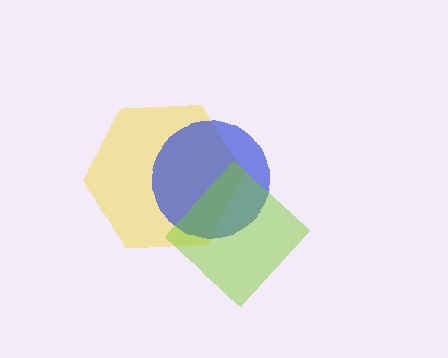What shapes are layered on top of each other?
The layered shapes are: a yellow hexagon, a blue circle, a lime diamond.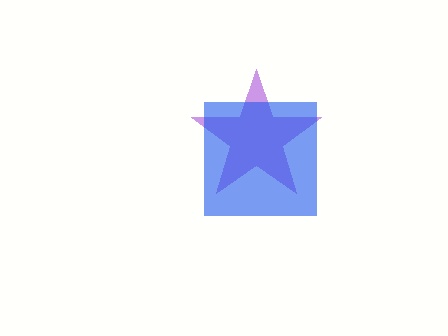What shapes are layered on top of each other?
The layered shapes are: a purple star, a blue square.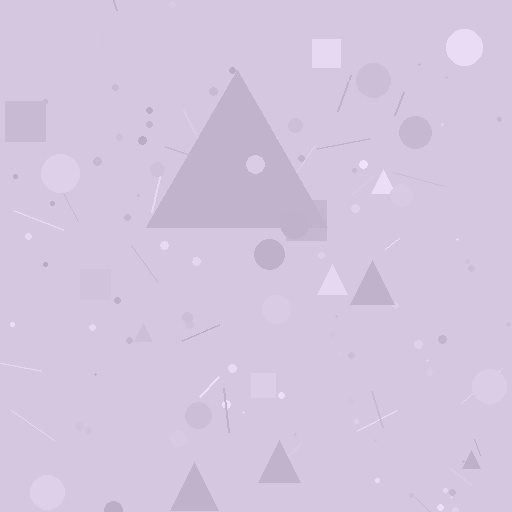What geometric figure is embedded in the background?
A triangle is embedded in the background.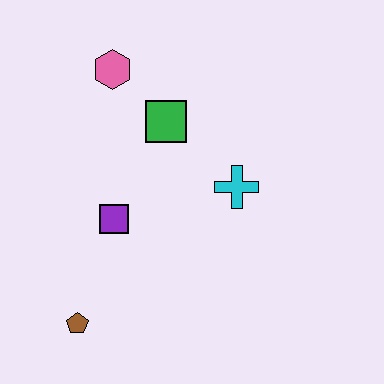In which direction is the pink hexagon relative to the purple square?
The pink hexagon is above the purple square.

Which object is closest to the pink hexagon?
The green square is closest to the pink hexagon.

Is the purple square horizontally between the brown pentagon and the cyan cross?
Yes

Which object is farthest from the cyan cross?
The brown pentagon is farthest from the cyan cross.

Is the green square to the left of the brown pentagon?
No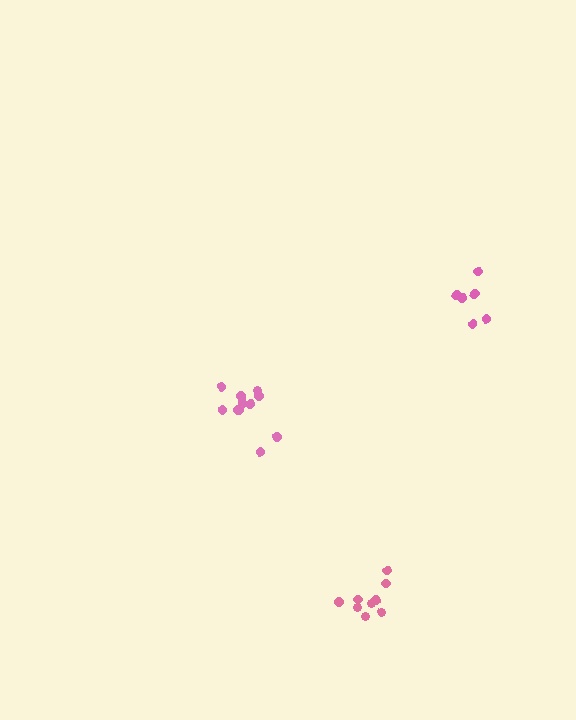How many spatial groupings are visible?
There are 3 spatial groupings.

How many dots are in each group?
Group 1: 6 dots, Group 2: 11 dots, Group 3: 9 dots (26 total).